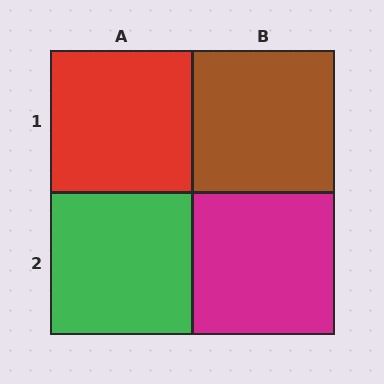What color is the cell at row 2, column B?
Magenta.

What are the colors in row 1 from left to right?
Red, brown.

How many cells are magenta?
1 cell is magenta.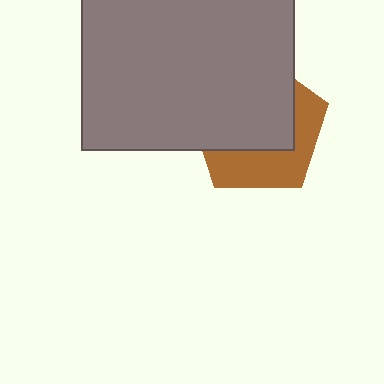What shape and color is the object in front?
The object in front is a gray square.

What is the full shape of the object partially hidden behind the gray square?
The partially hidden object is a brown pentagon.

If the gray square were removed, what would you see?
You would see the complete brown pentagon.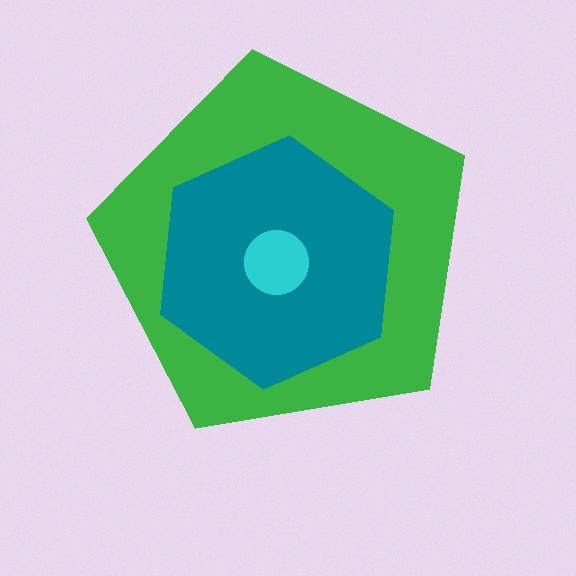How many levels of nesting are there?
3.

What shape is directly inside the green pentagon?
The teal hexagon.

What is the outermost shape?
The green pentagon.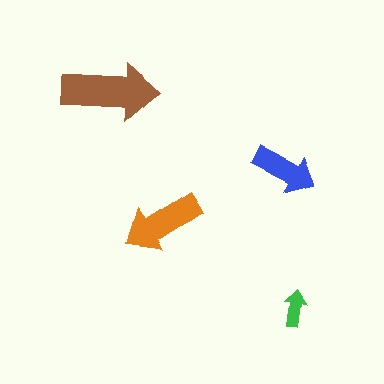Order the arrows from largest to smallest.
the brown one, the orange one, the blue one, the green one.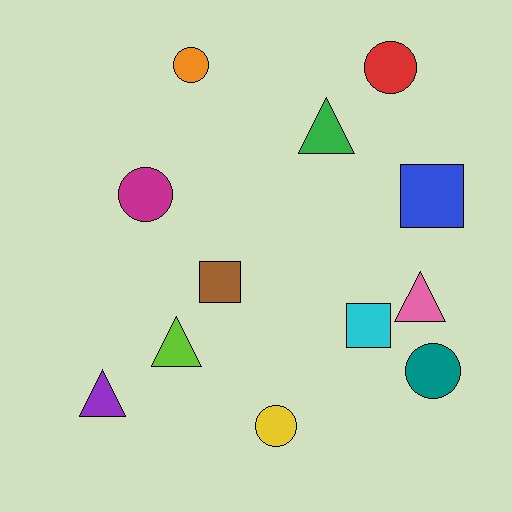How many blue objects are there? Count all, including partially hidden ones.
There is 1 blue object.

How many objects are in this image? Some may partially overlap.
There are 12 objects.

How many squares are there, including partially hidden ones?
There are 3 squares.